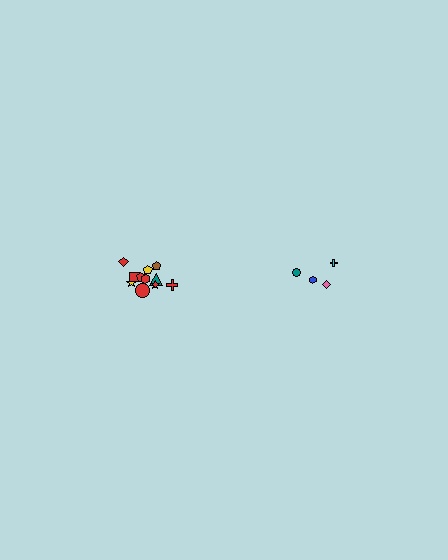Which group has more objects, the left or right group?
The left group.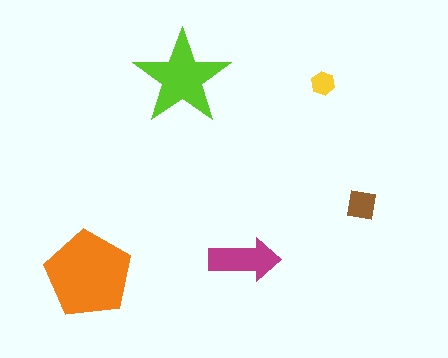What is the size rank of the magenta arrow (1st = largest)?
3rd.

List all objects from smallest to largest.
The yellow hexagon, the brown square, the magenta arrow, the lime star, the orange pentagon.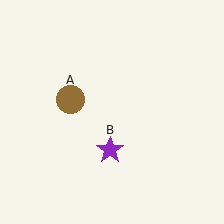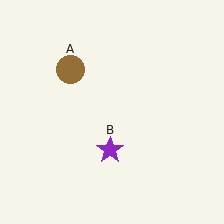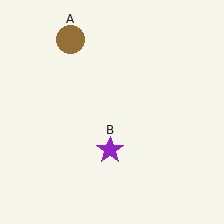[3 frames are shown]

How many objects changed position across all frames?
1 object changed position: brown circle (object A).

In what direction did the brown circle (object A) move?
The brown circle (object A) moved up.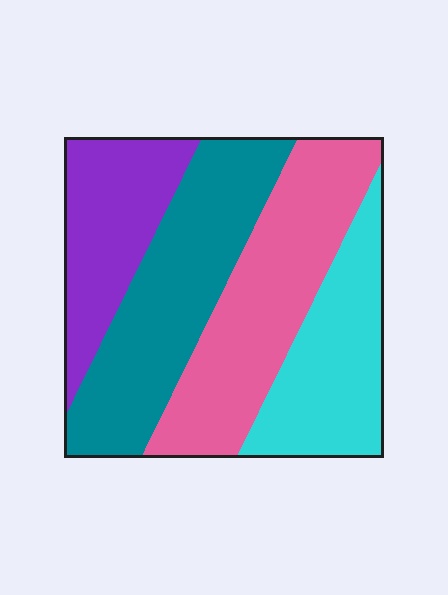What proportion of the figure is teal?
Teal covers about 30% of the figure.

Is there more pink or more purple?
Pink.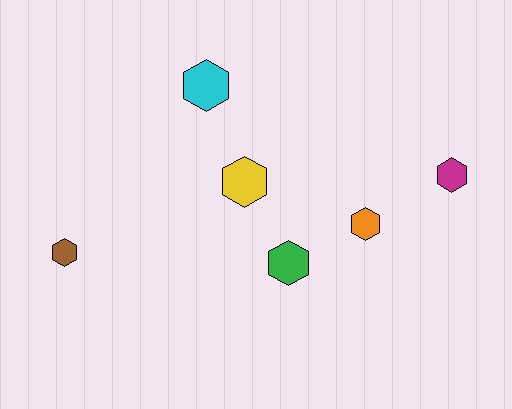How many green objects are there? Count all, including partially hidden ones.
There is 1 green object.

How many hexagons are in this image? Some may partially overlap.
There are 6 hexagons.